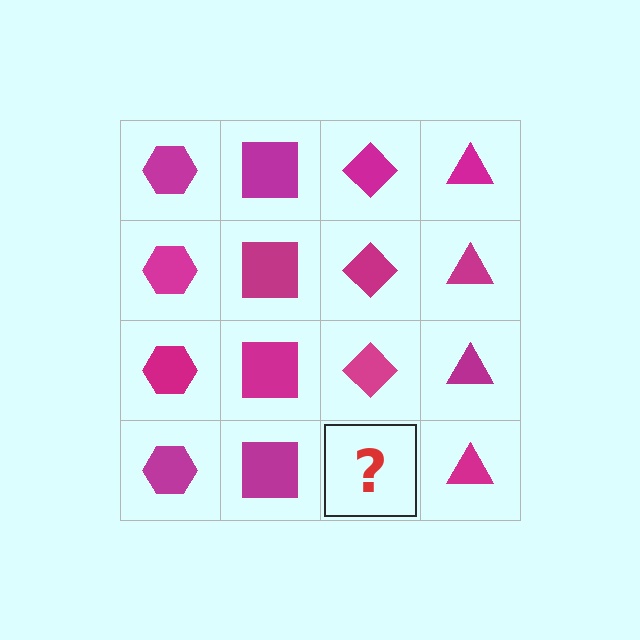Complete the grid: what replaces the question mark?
The question mark should be replaced with a magenta diamond.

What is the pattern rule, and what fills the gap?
The rule is that each column has a consistent shape. The gap should be filled with a magenta diamond.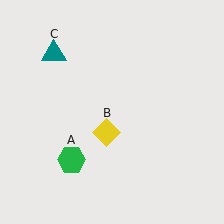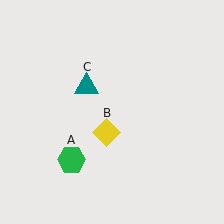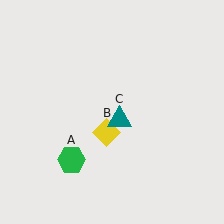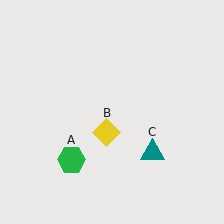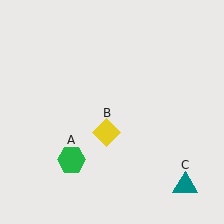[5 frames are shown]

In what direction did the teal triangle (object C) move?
The teal triangle (object C) moved down and to the right.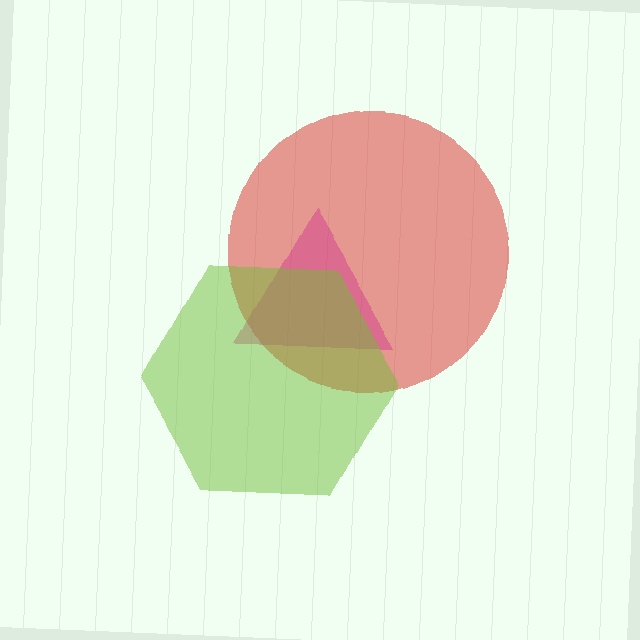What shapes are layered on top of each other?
The layered shapes are: a red circle, a magenta triangle, a lime hexagon.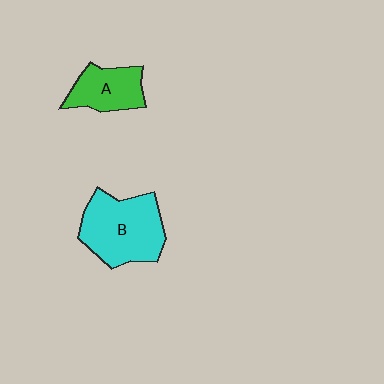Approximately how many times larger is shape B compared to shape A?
Approximately 1.7 times.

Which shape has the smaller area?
Shape A (green).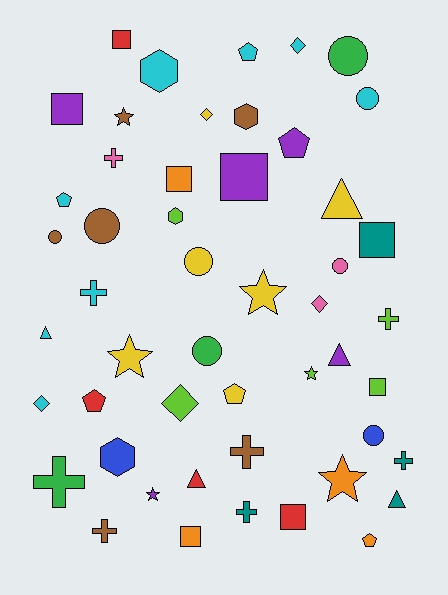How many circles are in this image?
There are 8 circles.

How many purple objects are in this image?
There are 5 purple objects.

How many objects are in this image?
There are 50 objects.